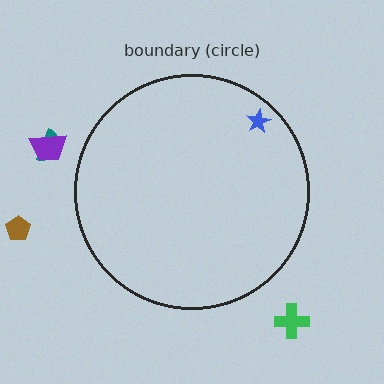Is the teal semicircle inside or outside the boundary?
Outside.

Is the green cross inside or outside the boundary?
Outside.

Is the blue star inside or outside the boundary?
Inside.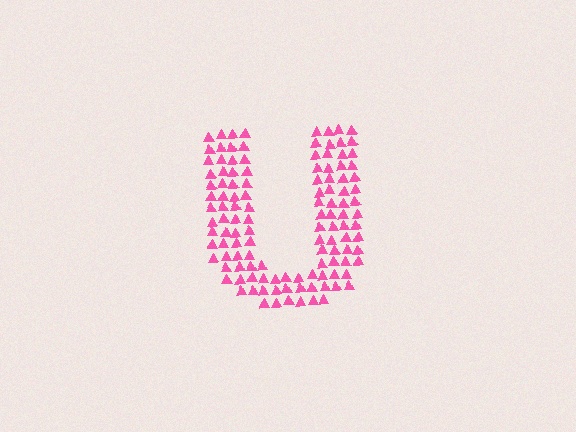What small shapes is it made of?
It is made of small triangles.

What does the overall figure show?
The overall figure shows the letter U.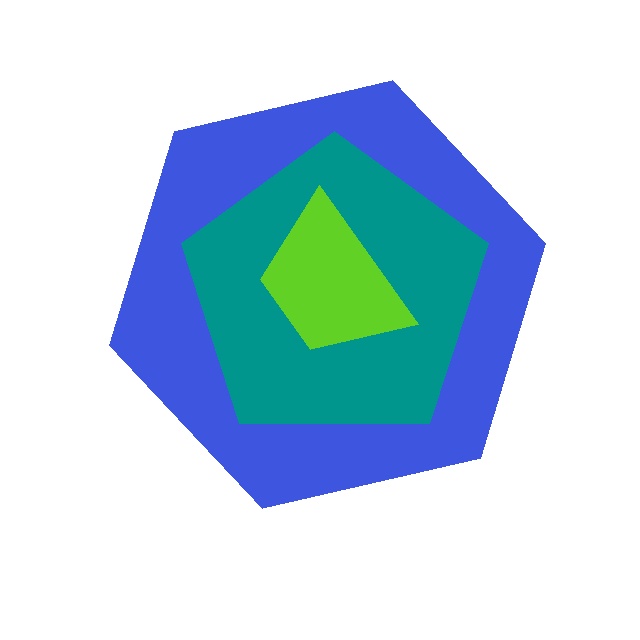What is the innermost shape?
The lime trapezoid.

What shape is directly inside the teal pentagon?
The lime trapezoid.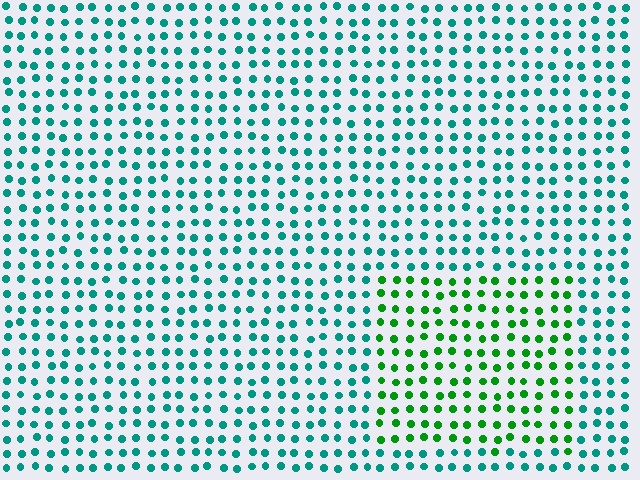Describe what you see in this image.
The image is filled with small teal elements in a uniform arrangement. A rectangle-shaped region is visible where the elements are tinted to a slightly different hue, forming a subtle color boundary.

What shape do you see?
I see a rectangle.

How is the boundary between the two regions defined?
The boundary is defined purely by a slight shift in hue (about 46 degrees). Spacing, size, and orientation are identical on both sides.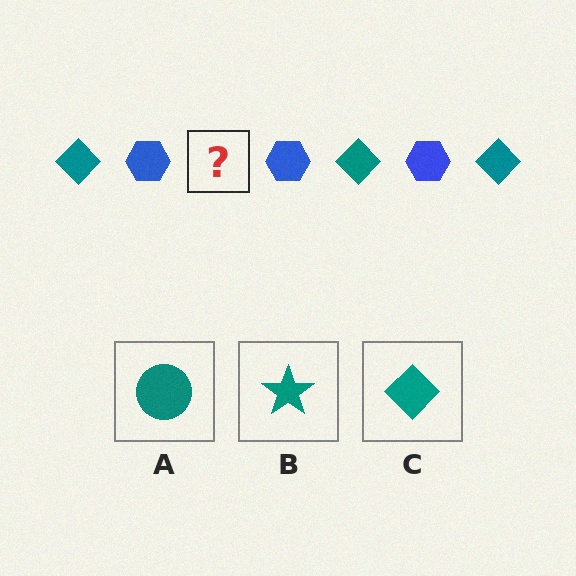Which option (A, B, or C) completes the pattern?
C.